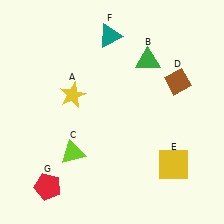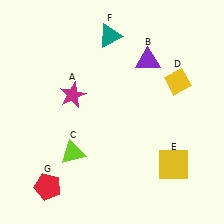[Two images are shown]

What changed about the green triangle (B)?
In Image 1, B is green. In Image 2, it changed to purple.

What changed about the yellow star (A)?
In Image 1, A is yellow. In Image 2, it changed to magenta.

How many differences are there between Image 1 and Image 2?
There are 3 differences between the two images.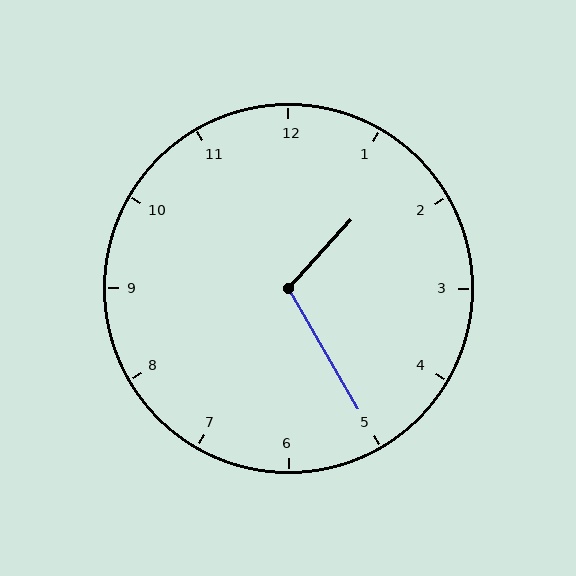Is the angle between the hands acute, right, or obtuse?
It is obtuse.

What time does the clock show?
1:25.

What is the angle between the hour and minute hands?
Approximately 108 degrees.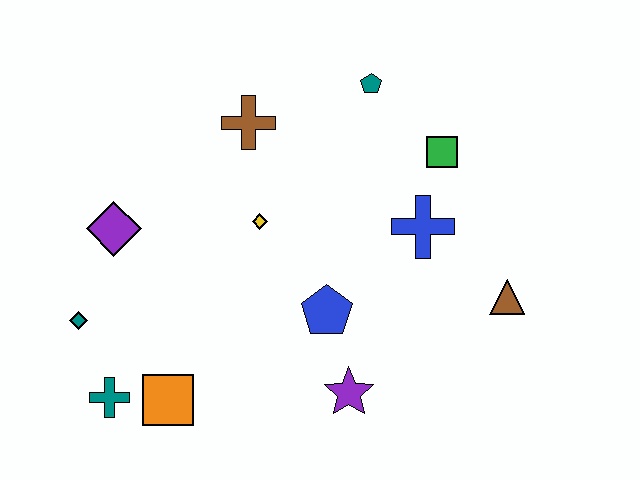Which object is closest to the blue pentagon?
The purple star is closest to the blue pentagon.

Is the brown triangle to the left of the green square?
No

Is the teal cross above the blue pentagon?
No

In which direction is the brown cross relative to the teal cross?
The brown cross is above the teal cross.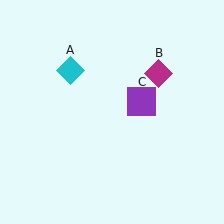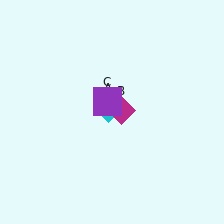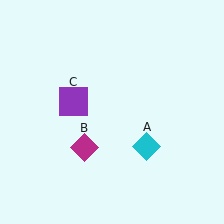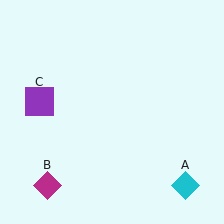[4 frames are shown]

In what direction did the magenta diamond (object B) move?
The magenta diamond (object B) moved down and to the left.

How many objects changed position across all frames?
3 objects changed position: cyan diamond (object A), magenta diamond (object B), purple square (object C).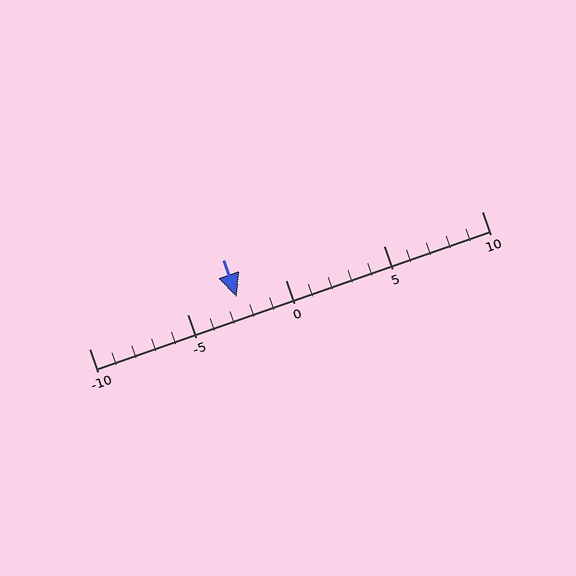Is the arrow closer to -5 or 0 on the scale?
The arrow is closer to 0.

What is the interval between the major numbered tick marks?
The major tick marks are spaced 5 units apart.